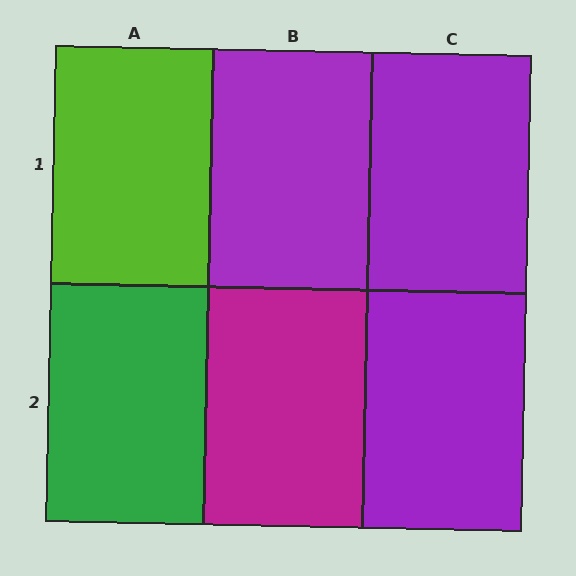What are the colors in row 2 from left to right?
Green, magenta, purple.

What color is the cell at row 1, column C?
Purple.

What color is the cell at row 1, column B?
Purple.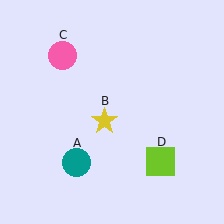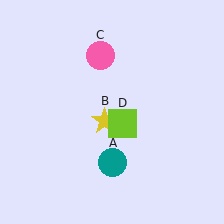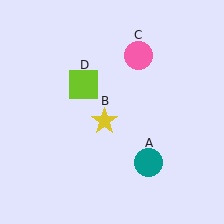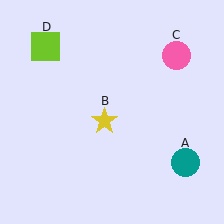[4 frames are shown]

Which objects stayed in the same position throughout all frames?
Yellow star (object B) remained stationary.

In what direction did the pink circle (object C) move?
The pink circle (object C) moved right.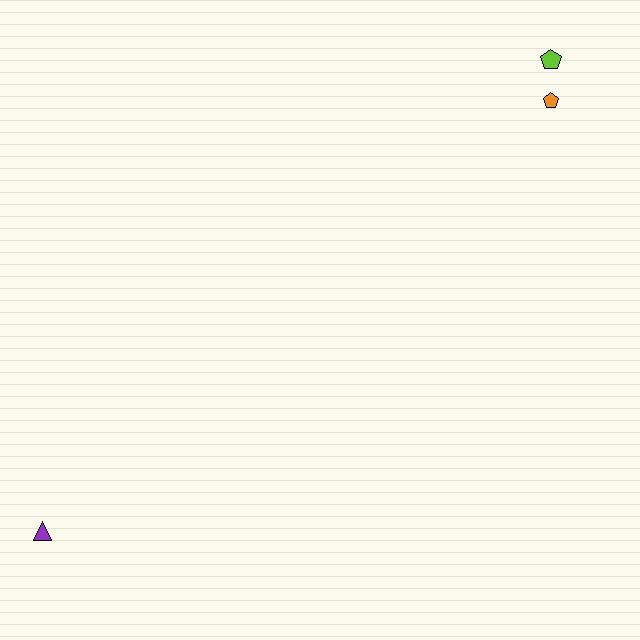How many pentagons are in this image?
There are 2 pentagons.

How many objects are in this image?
There are 3 objects.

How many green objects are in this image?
There are no green objects.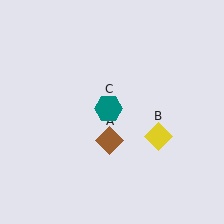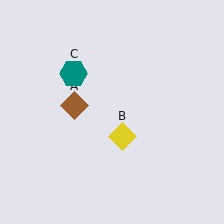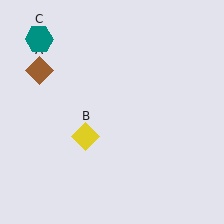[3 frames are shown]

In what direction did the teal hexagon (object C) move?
The teal hexagon (object C) moved up and to the left.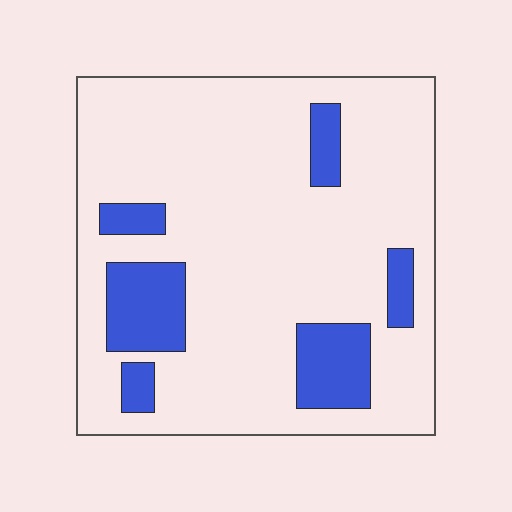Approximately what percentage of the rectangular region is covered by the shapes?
Approximately 15%.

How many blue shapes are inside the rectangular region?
6.